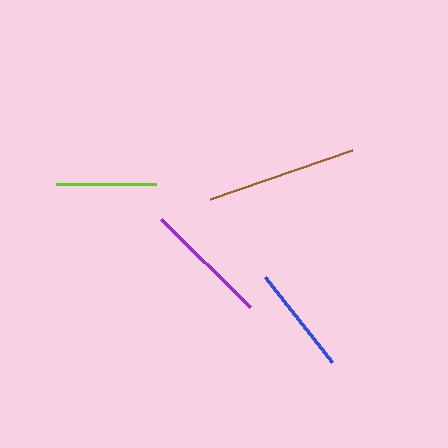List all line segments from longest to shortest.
From longest to shortest: brown, purple, blue, lime.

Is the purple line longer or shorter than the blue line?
The purple line is longer than the blue line.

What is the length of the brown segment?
The brown segment is approximately 151 pixels long.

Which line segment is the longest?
The brown line is the longest at approximately 151 pixels.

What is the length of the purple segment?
The purple segment is approximately 125 pixels long.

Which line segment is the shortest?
The lime line is the shortest at approximately 99 pixels.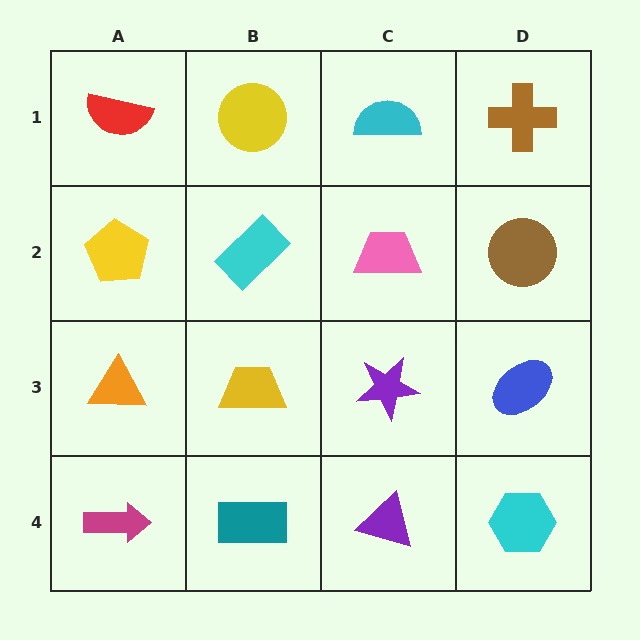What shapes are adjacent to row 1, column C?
A pink trapezoid (row 2, column C), a yellow circle (row 1, column B), a brown cross (row 1, column D).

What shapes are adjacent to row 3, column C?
A pink trapezoid (row 2, column C), a purple triangle (row 4, column C), a yellow trapezoid (row 3, column B), a blue ellipse (row 3, column D).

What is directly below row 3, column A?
A magenta arrow.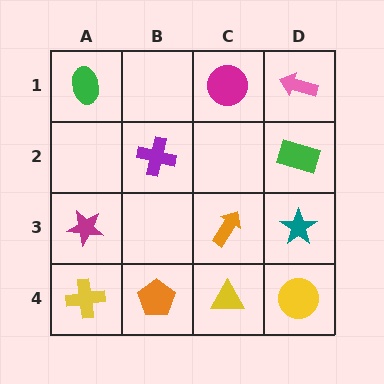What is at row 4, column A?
A yellow cross.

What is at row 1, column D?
A pink arrow.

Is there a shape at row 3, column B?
No, that cell is empty.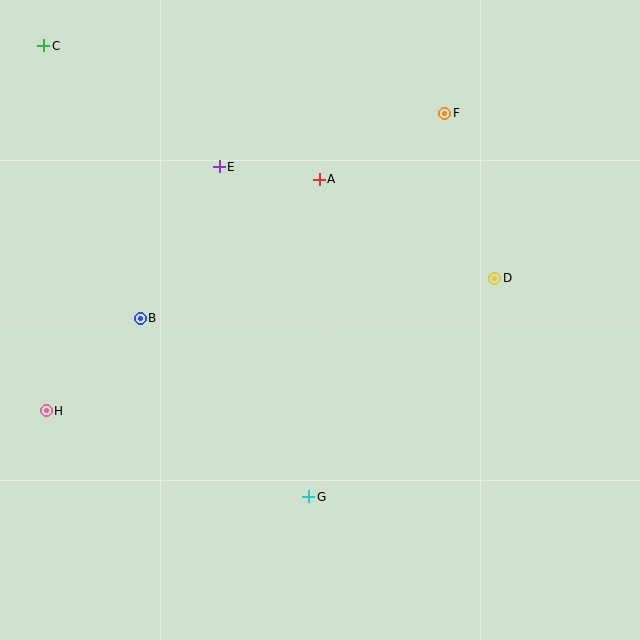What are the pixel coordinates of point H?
Point H is at (46, 411).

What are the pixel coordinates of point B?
Point B is at (140, 318).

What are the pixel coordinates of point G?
Point G is at (309, 497).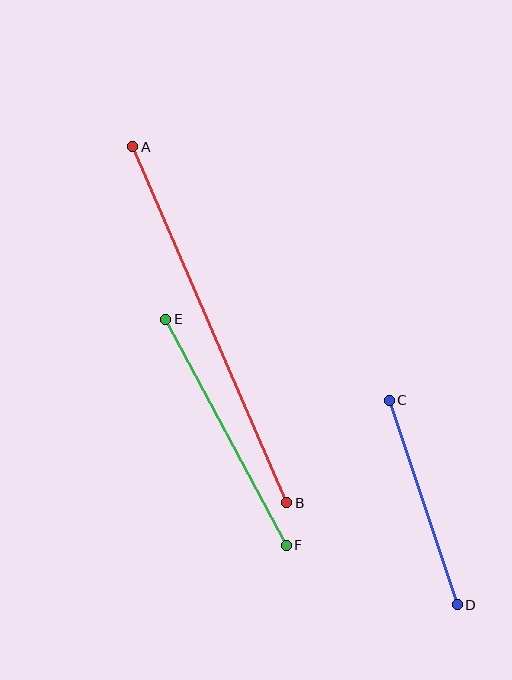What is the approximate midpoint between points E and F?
The midpoint is at approximately (226, 432) pixels.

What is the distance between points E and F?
The distance is approximately 256 pixels.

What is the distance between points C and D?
The distance is approximately 215 pixels.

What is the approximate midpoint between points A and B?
The midpoint is at approximately (210, 325) pixels.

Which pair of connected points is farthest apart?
Points A and B are farthest apart.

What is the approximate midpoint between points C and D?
The midpoint is at approximately (423, 502) pixels.